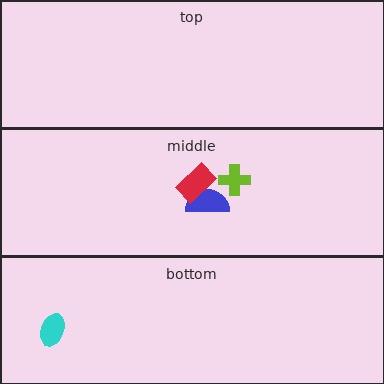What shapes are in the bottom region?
The cyan ellipse.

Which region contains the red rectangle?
The middle region.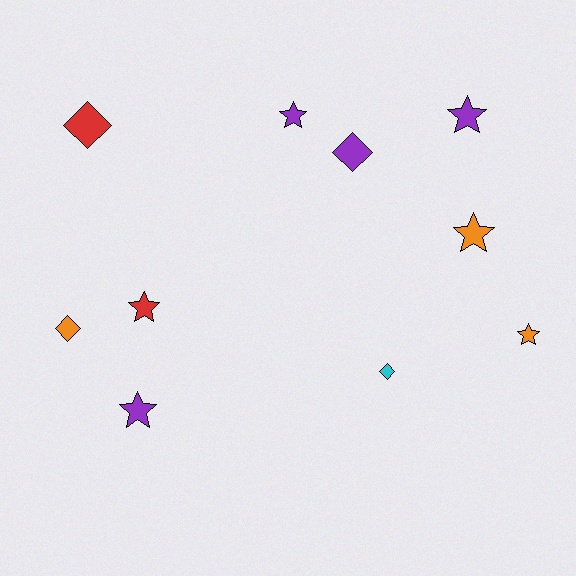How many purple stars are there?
There are 3 purple stars.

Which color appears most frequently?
Purple, with 4 objects.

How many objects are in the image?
There are 10 objects.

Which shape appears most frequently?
Star, with 6 objects.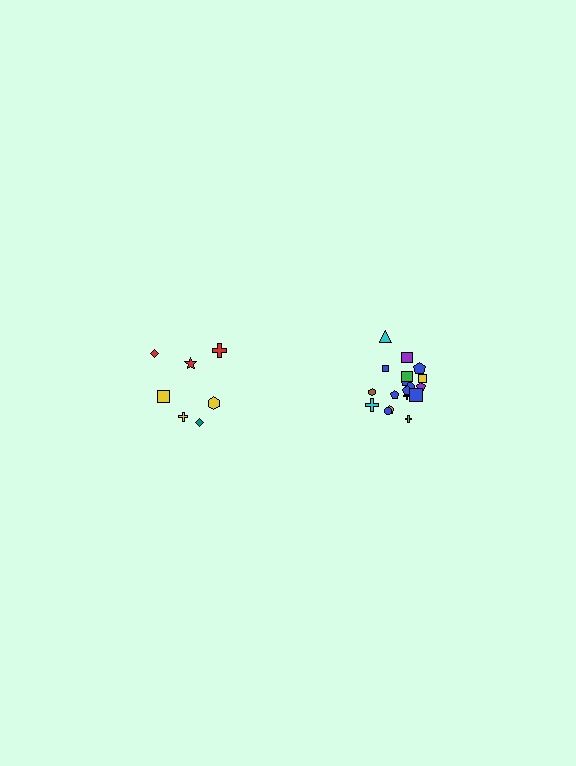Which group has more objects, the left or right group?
The right group.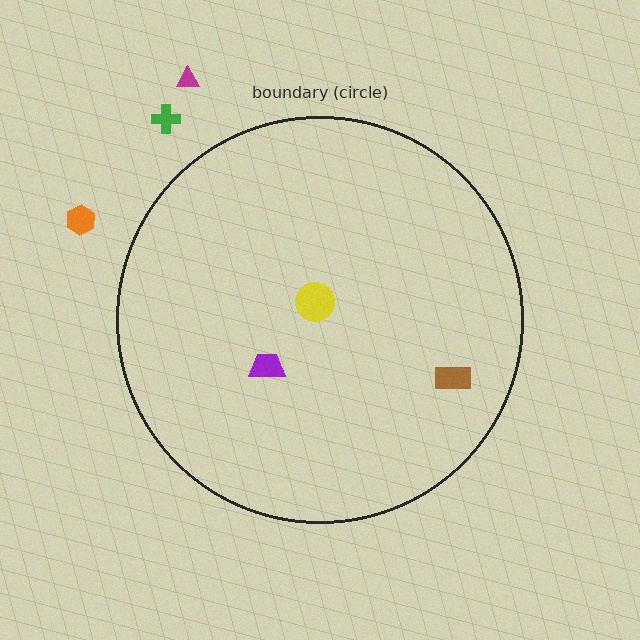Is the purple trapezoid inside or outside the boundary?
Inside.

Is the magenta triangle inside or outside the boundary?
Outside.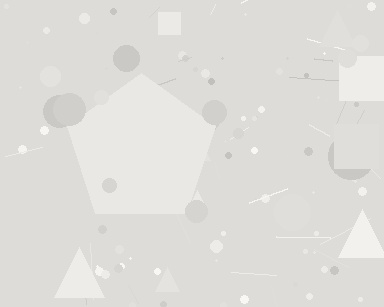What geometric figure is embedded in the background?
A pentagon is embedded in the background.